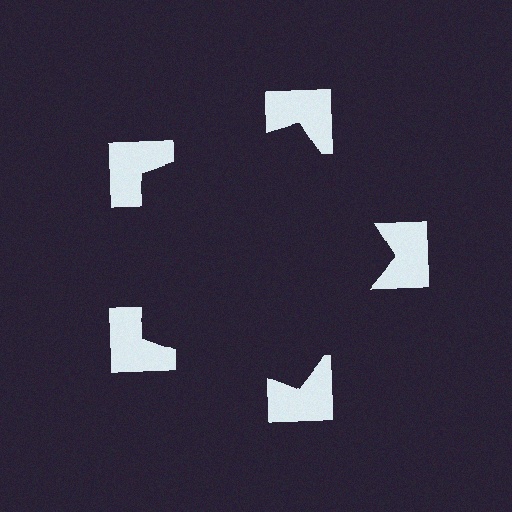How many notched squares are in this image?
There are 5 — one at each vertex of the illusory pentagon.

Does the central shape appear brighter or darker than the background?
It typically appears slightly darker than the background, even though no actual brightness change is drawn.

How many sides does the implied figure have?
5 sides.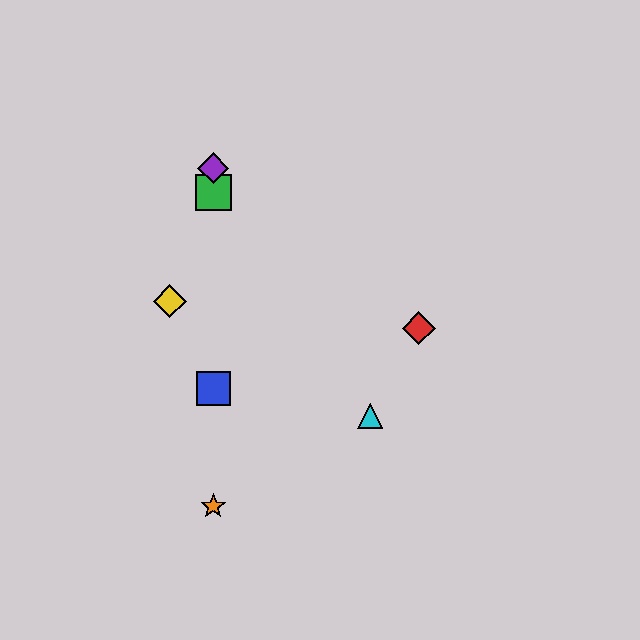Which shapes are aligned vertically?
The blue square, the green square, the purple diamond, the orange star are aligned vertically.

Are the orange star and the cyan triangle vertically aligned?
No, the orange star is at x≈213 and the cyan triangle is at x≈370.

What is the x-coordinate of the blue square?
The blue square is at x≈213.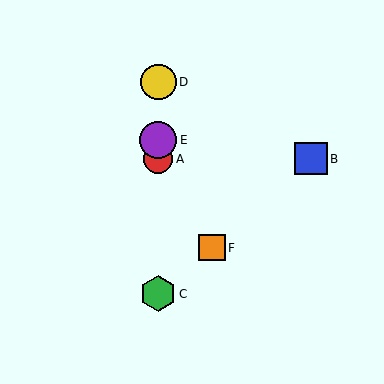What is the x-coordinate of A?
Object A is at x≈158.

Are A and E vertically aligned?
Yes, both are at x≈158.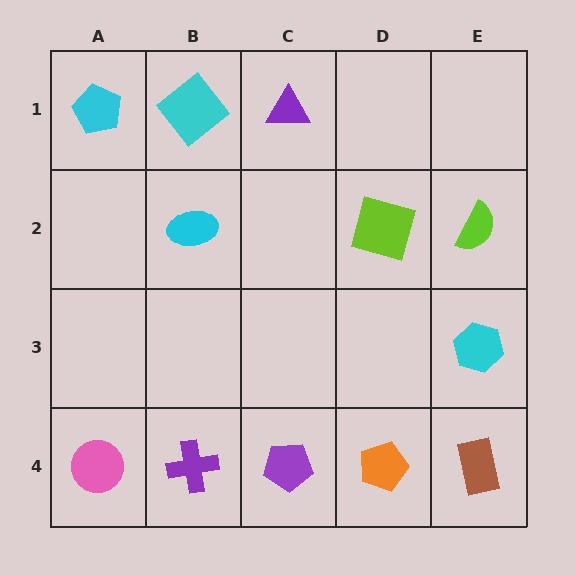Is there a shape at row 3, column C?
No, that cell is empty.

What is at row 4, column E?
A brown rectangle.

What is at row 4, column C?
A purple pentagon.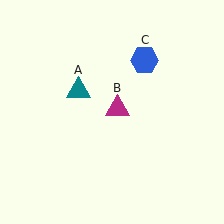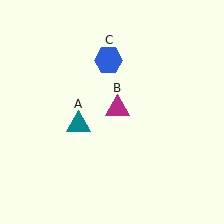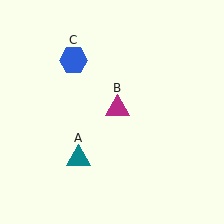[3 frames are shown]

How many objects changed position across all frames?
2 objects changed position: teal triangle (object A), blue hexagon (object C).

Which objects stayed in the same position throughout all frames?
Magenta triangle (object B) remained stationary.